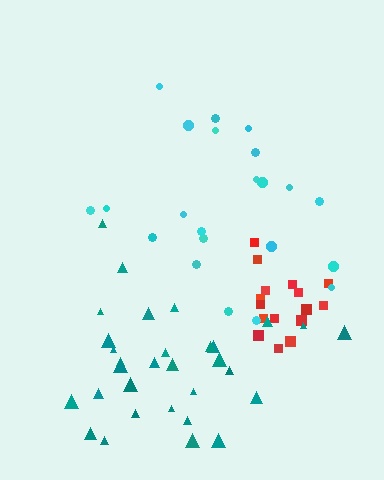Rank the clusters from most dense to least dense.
red, teal, cyan.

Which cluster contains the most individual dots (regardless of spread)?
Teal (31).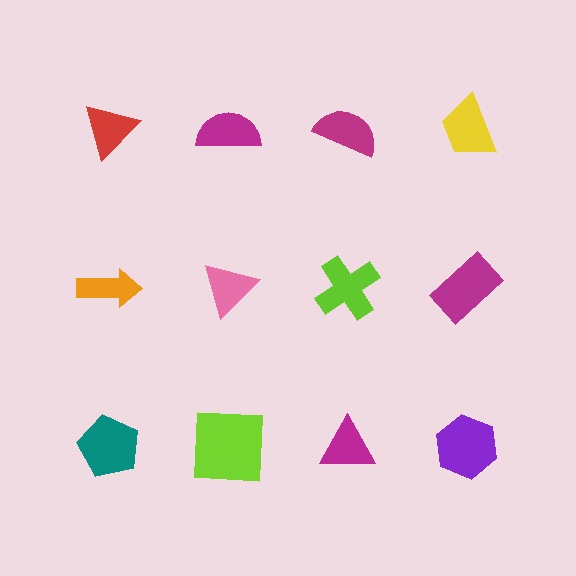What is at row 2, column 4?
A magenta rectangle.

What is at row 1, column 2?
A magenta semicircle.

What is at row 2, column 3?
A lime cross.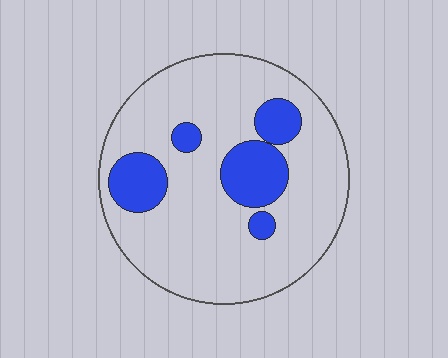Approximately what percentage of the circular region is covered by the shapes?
Approximately 20%.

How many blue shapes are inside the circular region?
5.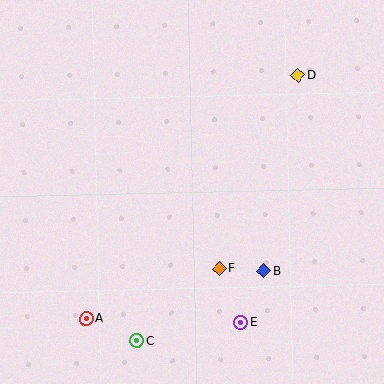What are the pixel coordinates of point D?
Point D is at (298, 75).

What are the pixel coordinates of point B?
Point B is at (264, 271).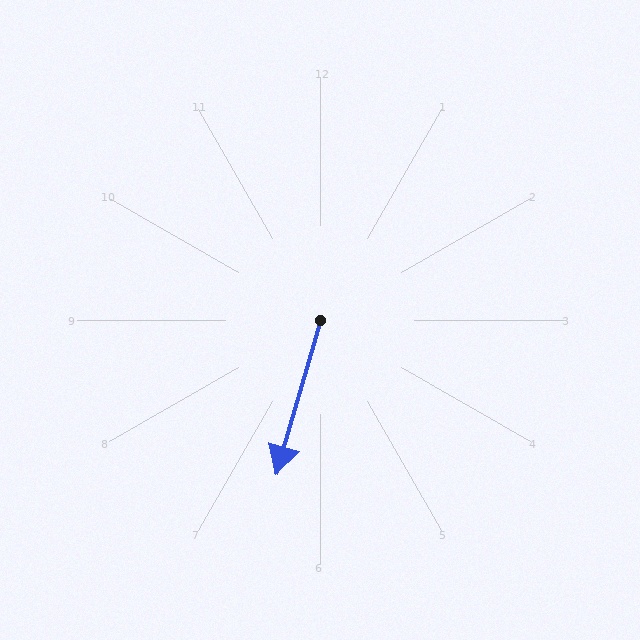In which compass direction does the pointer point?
South.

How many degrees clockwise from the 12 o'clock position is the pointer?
Approximately 196 degrees.